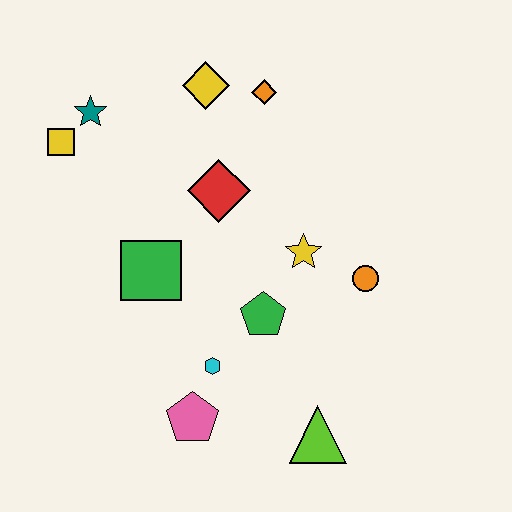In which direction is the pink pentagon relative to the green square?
The pink pentagon is below the green square.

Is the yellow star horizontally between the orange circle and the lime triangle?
No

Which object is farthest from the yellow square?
The lime triangle is farthest from the yellow square.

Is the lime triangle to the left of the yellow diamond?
No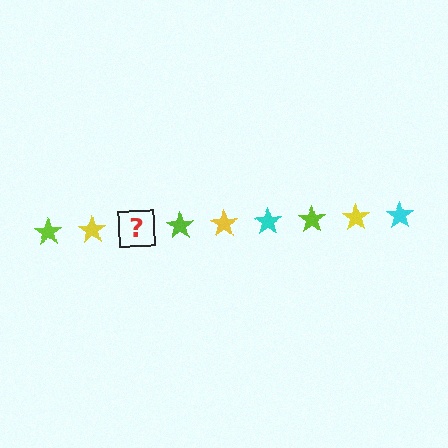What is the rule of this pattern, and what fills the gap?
The rule is that the pattern cycles through lime, yellow, cyan stars. The gap should be filled with a cyan star.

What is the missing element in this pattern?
The missing element is a cyan star.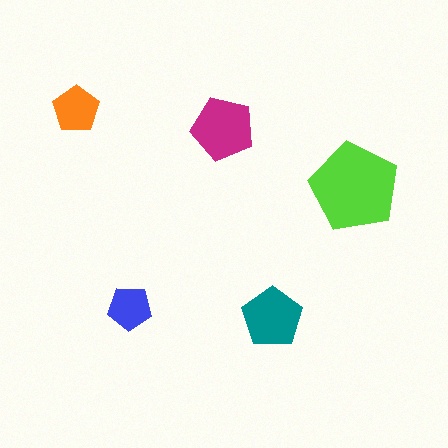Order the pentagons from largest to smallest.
the lime one, the magenta one, the teal one, the orange one, the blue one.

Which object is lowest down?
The teal pentagon is bottommost.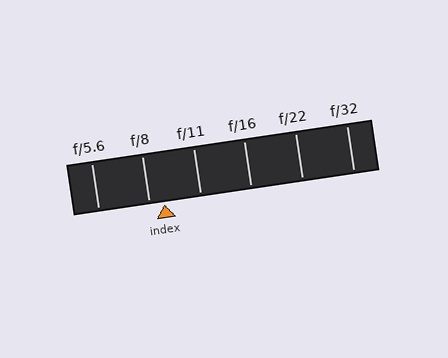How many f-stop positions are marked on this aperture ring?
There are 6 f-stop positions marked.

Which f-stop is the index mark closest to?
The index mark is closest to f/8.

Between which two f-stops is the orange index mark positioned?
The index mark is between f/8 and f/11.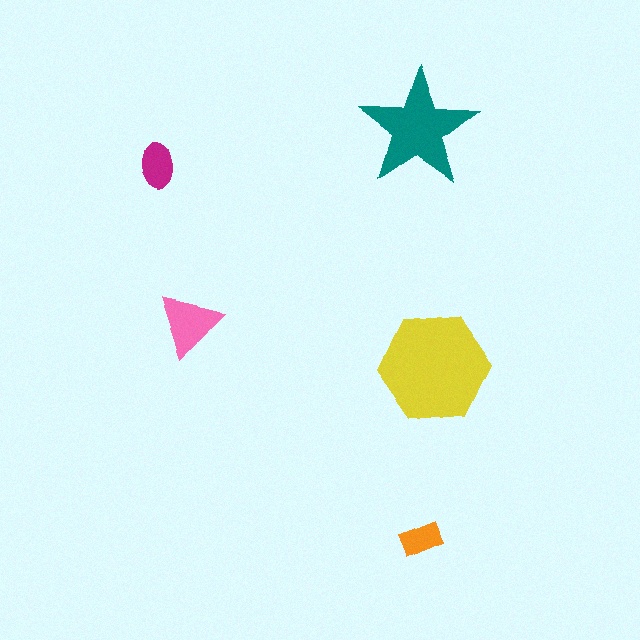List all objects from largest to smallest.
The yellow hexagon, the teal star, the pink triangle, the magenta ellipse, the orange rectangle.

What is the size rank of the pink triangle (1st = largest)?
3rd.